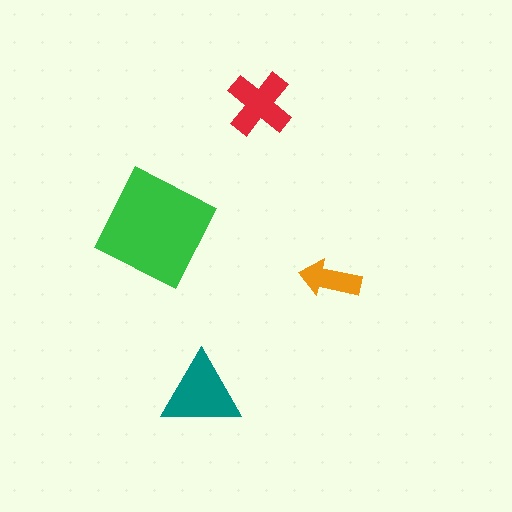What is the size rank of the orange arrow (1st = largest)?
4th.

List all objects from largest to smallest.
The green diamond, the teal triangle, the red cross, the orange arrow.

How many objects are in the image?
There are 4 objects in the image.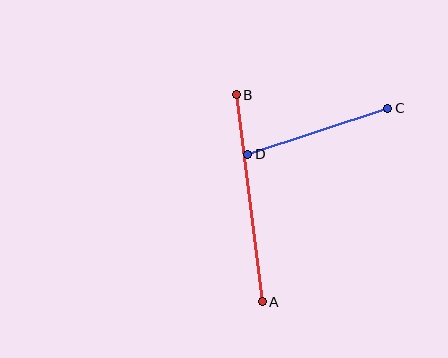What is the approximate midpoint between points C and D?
The midpoint is at approximately (318, 131) pixels.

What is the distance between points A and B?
The distance is approximately 209 pixels.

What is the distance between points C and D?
The distance is approximately 147 pixels.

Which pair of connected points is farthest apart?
Points A and B are farthest apart.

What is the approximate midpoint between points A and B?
The midpoint is at approximately (249, 198) pixels.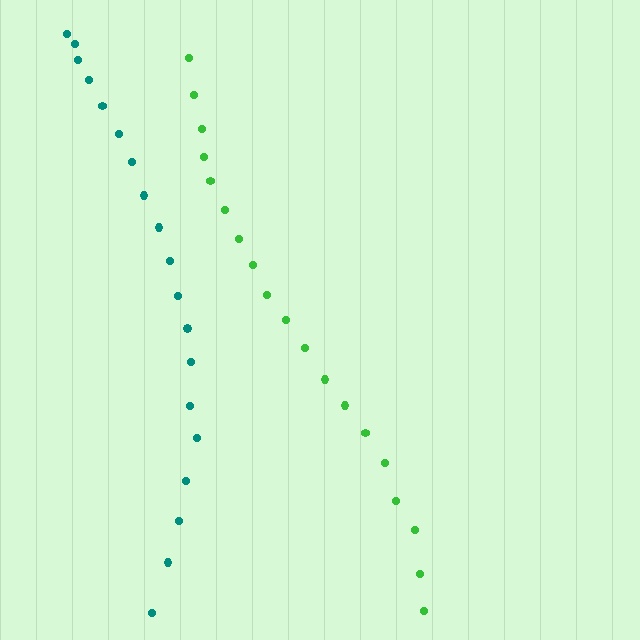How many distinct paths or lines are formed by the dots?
There are 2 distinct paths.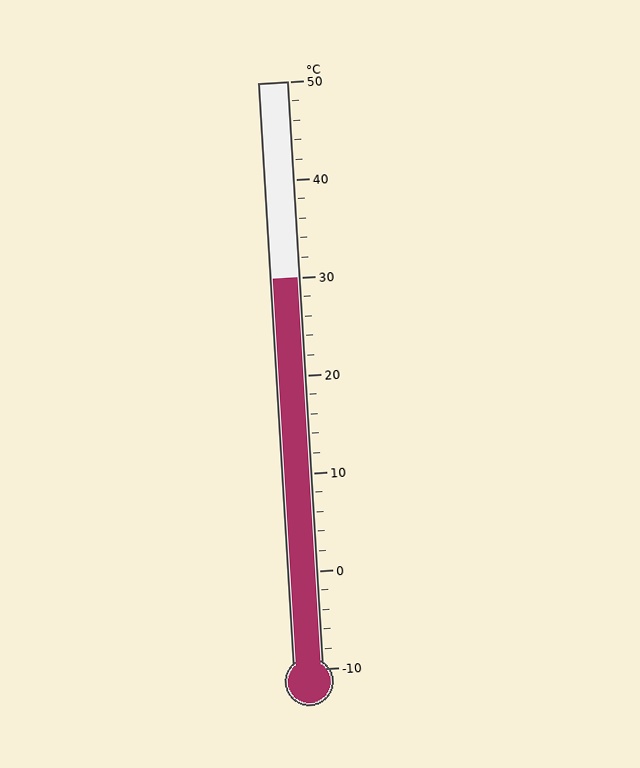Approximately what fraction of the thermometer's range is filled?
The thermometer is filled to approximately 65% of its range.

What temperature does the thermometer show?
The thermometer shows approximately 30°C.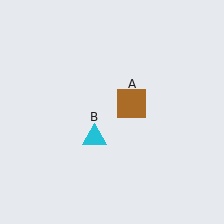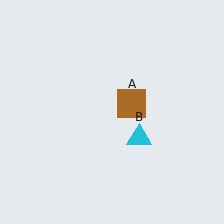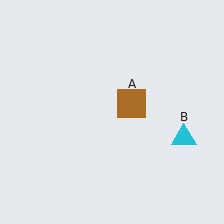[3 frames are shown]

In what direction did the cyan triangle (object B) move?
The cyan triangle (object B) moved right.